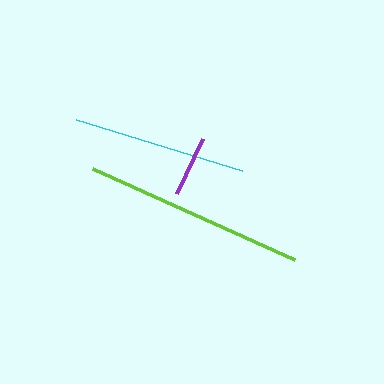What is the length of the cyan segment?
The cyan segment is approximately 174 pixels long.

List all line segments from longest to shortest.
From longest to shortest: lime, cyan, purple.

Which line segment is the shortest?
The purple line is the shortest at approximately 61 pixels.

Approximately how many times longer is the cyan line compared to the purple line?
The cyan line is approximately 2.9 times the length of the purple line.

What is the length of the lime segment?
The lime segment is approximately 222 pixels long.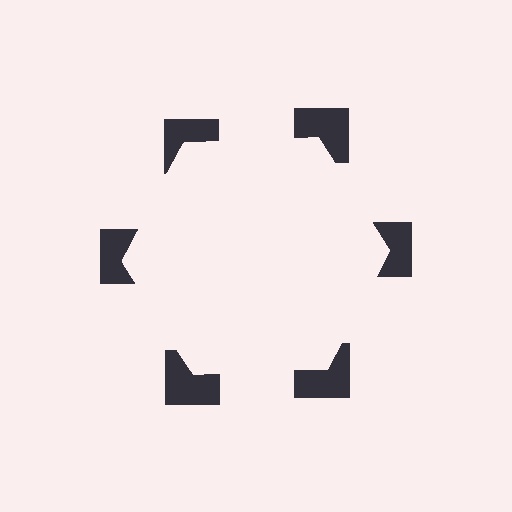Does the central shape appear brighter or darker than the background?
It typically appears slightly brighter than the background, even though no actual brightness change is drawn.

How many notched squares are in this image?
There are 6 — one at each vertex of the illusory hexagon.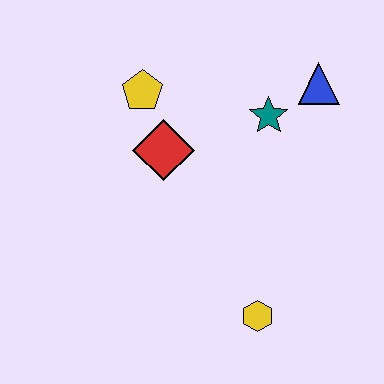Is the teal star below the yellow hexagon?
No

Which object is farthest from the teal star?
The yellow hexagon is farthest from the teal star.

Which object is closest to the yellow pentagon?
The red diamond is closest to the yellow pentagon.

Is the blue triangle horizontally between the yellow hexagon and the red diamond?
No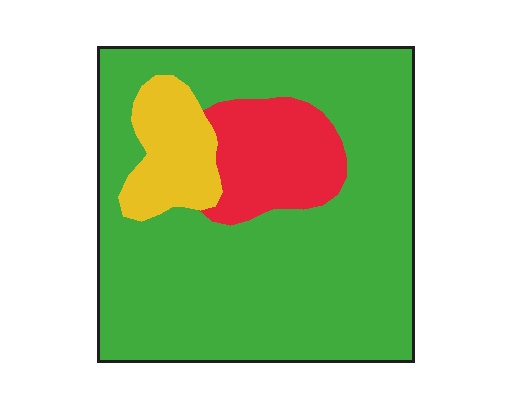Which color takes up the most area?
Green, at roughly 75%.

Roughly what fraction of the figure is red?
Red covers around 15% of the figure.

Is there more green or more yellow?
Green.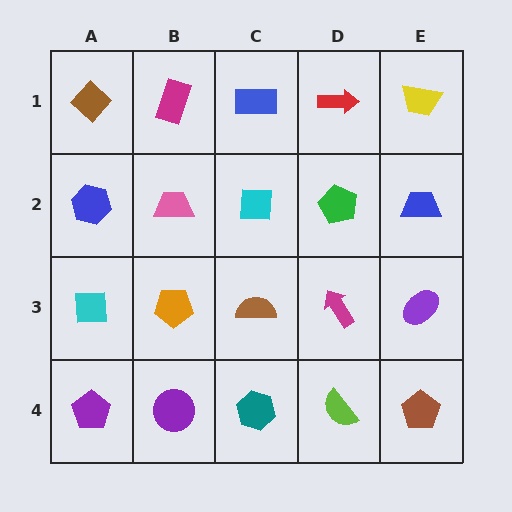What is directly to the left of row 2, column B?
A blue hexagon.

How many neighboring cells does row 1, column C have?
3.